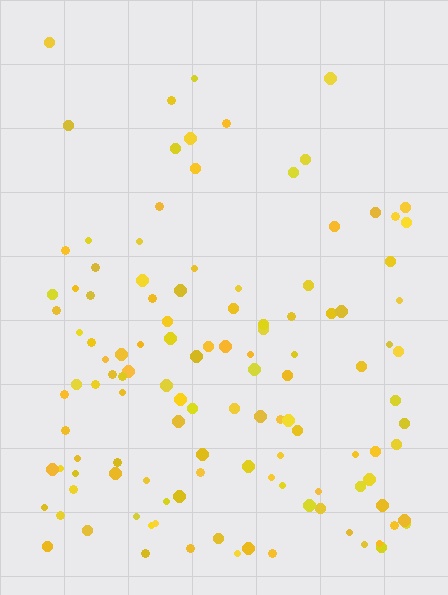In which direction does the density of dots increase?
From top to bottom, with the bottom side densest.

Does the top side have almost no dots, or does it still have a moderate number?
Still a moderate number, just noticeably fewer than the bottom.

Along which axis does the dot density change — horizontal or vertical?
Vertical.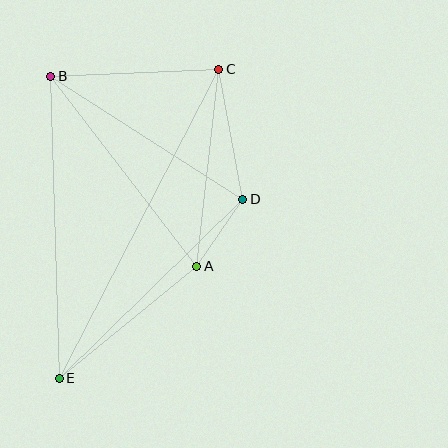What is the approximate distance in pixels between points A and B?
The distance between A and B is approximately 239 pixels.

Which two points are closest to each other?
Points A and D are closest to each other.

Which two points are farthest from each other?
Points C and E are farthest from each other.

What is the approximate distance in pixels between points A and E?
The distance between A and E is approximately 178 pixels.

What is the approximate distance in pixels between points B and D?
The distance between B and D is approximately 228 pixels.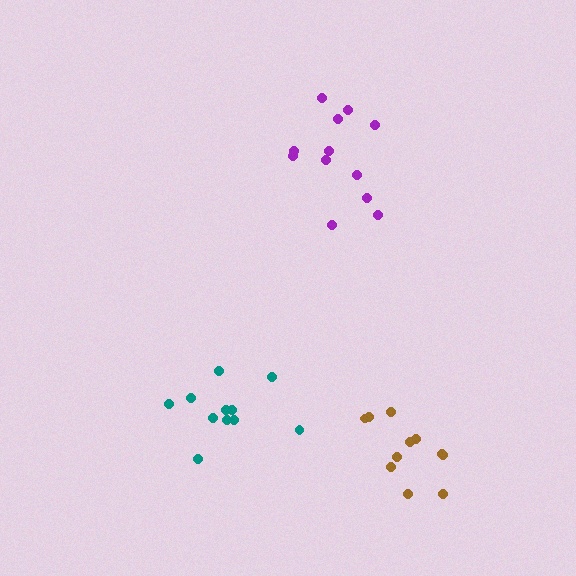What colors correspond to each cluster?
The clusters are colored: teal, brown, purple.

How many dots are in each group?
Group 1: 11 dots, Group 2: 11 dots, Group 3: 12 dots (34 total).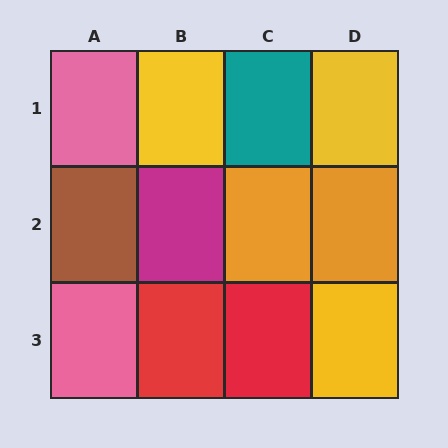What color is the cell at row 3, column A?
Pink.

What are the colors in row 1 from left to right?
Pink, yellow, teal, yellow.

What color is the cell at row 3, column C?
Red.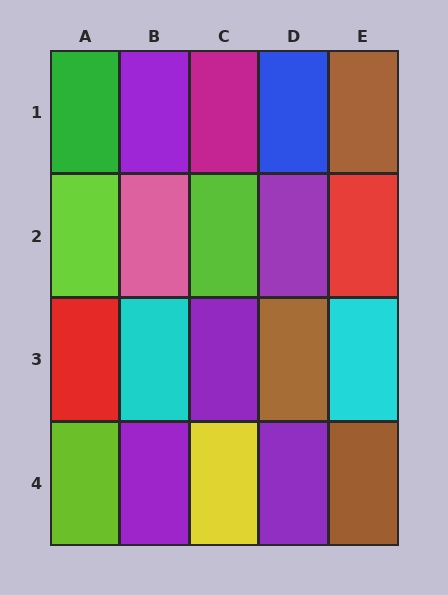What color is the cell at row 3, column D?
Brown.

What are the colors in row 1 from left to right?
Green, purple, magenta, blue, brown.